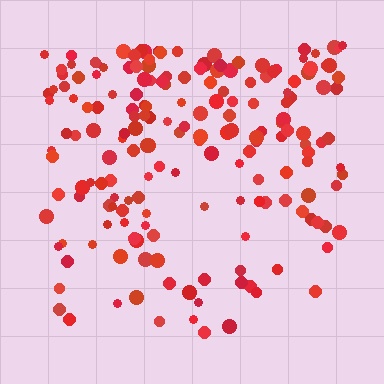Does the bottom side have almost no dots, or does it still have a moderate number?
Still a moderate number, just noticeably fewer than the top.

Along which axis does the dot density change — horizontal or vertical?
Vertical.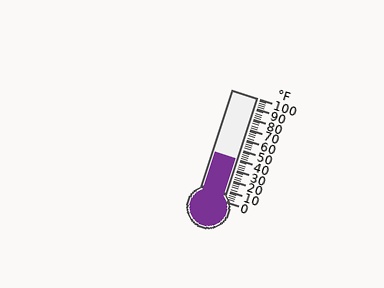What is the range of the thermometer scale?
The thermometer scale ranges from 0°F to 100°F.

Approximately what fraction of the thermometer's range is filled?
The thermometer is filled to approximately 40% of its range.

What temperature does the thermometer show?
The thermometer shows approximately 40°F.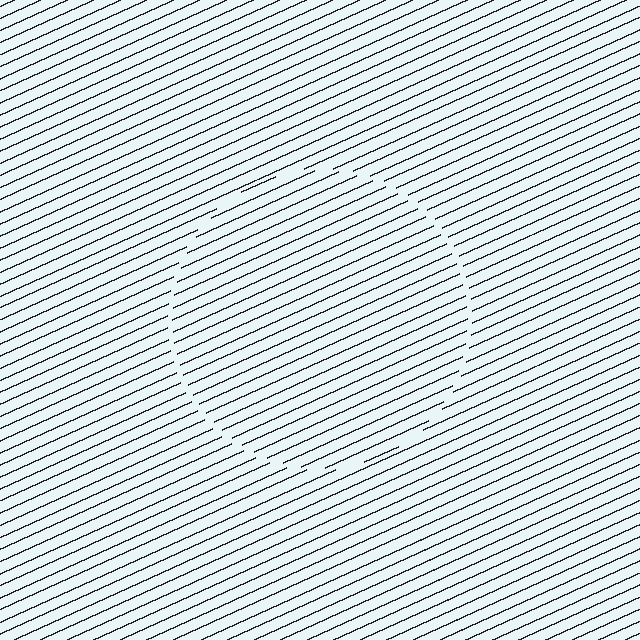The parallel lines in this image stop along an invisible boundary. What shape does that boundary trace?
An illusory circle. The interior of the shape contains the same grating, shifted by half a period — the contour is defined by the phase discontinuity where line-ends from the inner and outer gratings abut.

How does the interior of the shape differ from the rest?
The interior of the shape contains the same grating, shifted by half a period — the contour is defined by the phase discontinuity where line-ends from the inner and outer gratings abut.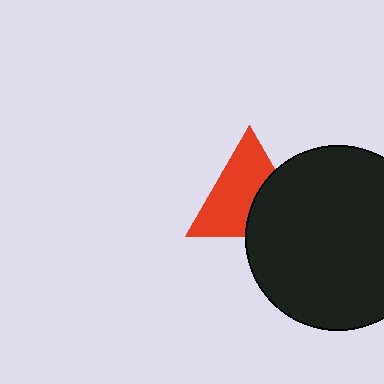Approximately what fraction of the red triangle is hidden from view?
Roughly 38% of the red triangle is hidden behind the black circle.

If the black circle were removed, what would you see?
You would see the complete red triangle.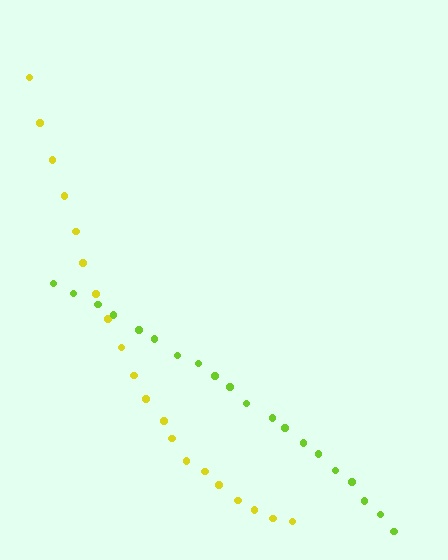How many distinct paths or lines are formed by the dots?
There are 2 distinct paths.